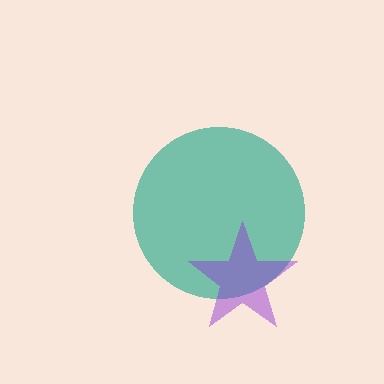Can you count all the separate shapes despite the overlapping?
Yes, there are 2 separate shapes.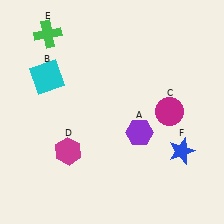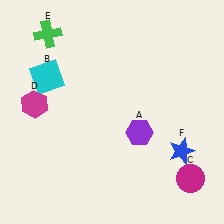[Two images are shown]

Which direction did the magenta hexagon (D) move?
The magenta hexagon (D) moved up.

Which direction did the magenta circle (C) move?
The magenta circle (C) moved down.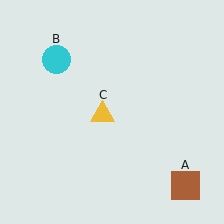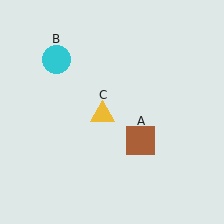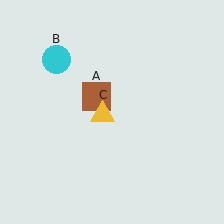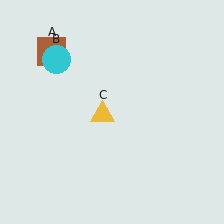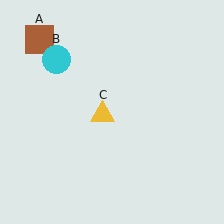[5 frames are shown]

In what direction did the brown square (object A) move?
The brown square (object A) moved up and to the left.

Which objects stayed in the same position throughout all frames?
Cyan circle (object B) and yellow triangle (object C) remained stationary.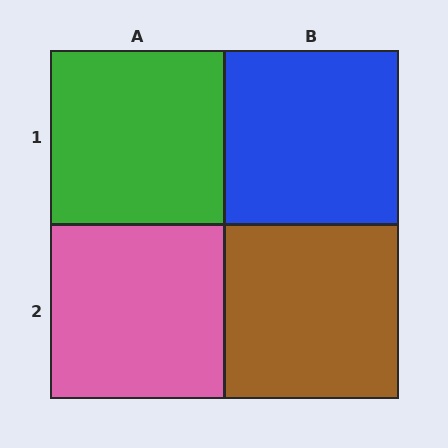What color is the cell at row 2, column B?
Brown.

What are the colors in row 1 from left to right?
Green, blue.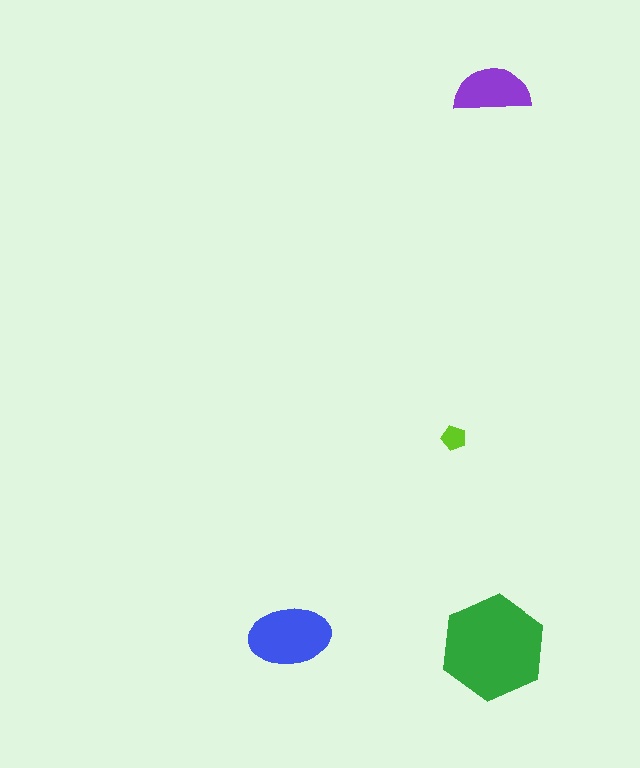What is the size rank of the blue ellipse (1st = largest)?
2nd.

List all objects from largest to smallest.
The green hexagon, the blue ellipse, the purple semicircle, the lime pentagon.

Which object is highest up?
The purple semicircle is topmost.